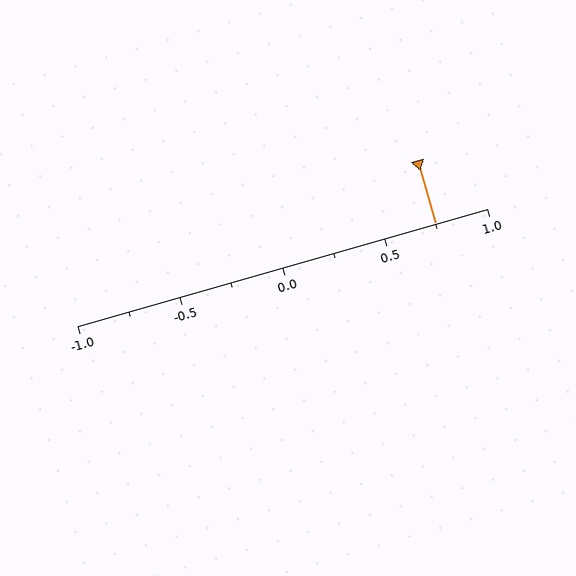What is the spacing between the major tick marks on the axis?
The major ticks are spaced 0.5 apart.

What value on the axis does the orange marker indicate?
The marker indicates approximately 0.75.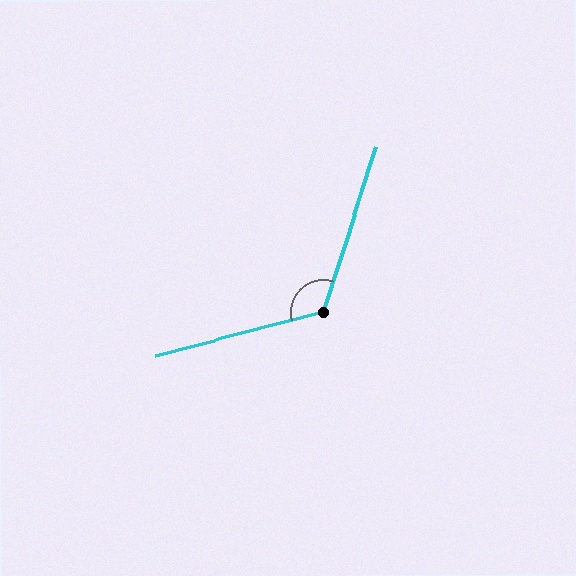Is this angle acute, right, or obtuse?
It is obtuse.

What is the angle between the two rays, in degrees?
Approximately 122 degrees.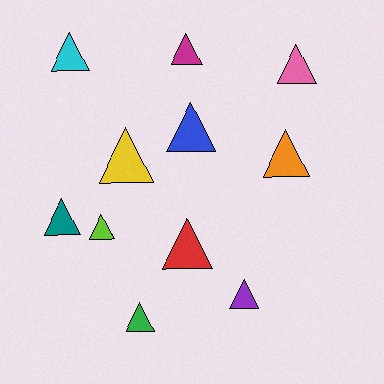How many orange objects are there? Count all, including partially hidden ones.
There is 1 orange object.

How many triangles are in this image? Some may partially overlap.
There are 11 triangles.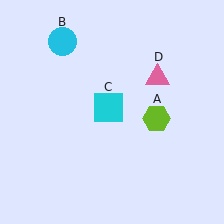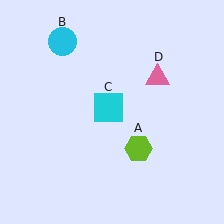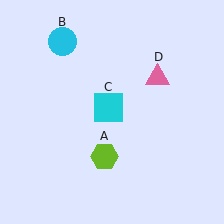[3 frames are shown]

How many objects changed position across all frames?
1 object changed position: lime hexagon (object A).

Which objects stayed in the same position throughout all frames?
Cyan circle (object B) and cyan square (object C) and pink triangle (object D) remained stationary.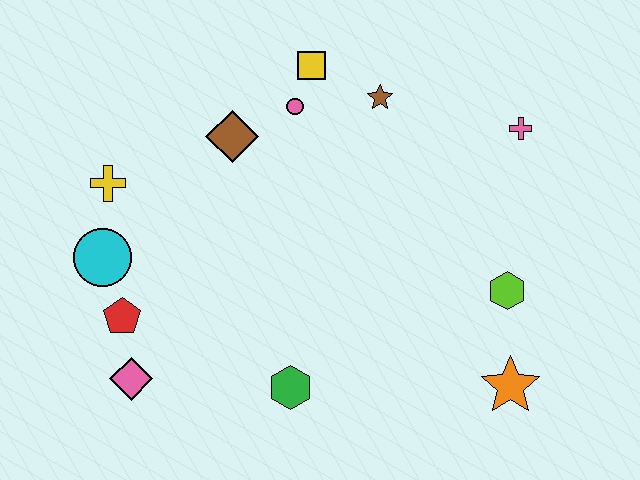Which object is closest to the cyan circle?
The red pentagon is closest to the cyan circle.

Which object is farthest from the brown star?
The pink diamond is farthest from the brown star.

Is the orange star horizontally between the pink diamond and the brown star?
No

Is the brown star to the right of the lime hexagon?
No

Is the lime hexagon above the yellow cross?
No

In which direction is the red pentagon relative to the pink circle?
The red pentagon is below the pink circle.